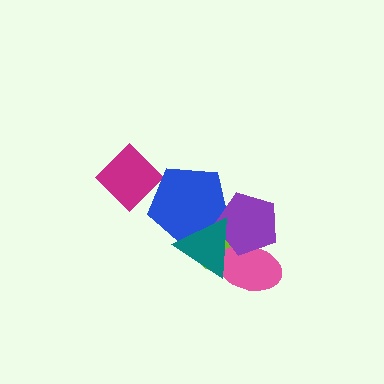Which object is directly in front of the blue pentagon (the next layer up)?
The purple pentagon is directly in front of the blue pentagon.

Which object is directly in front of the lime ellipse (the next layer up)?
The blue pentagon is directly in front of the lime ellipse.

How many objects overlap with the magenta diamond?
1 object overlaps with the magenta diamond.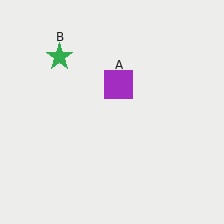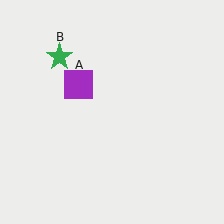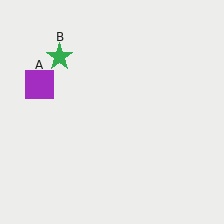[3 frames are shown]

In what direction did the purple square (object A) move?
The purple square (object A) moved left.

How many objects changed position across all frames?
1 object changed position: purple square (object A).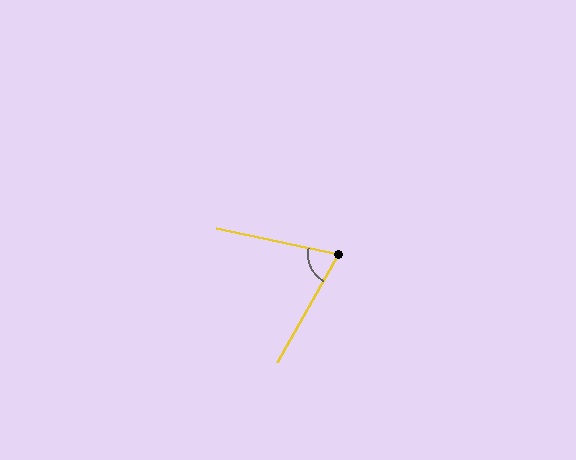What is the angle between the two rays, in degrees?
Approximately 73 degrees.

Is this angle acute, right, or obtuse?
It is acute.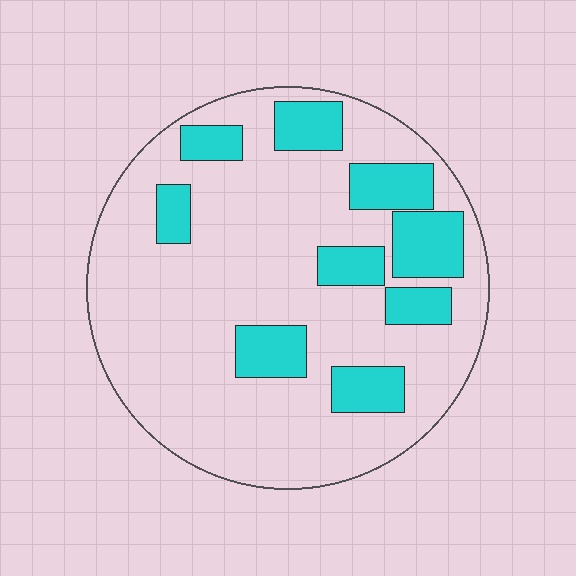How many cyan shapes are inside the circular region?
9.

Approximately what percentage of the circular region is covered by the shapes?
Approximately 25%.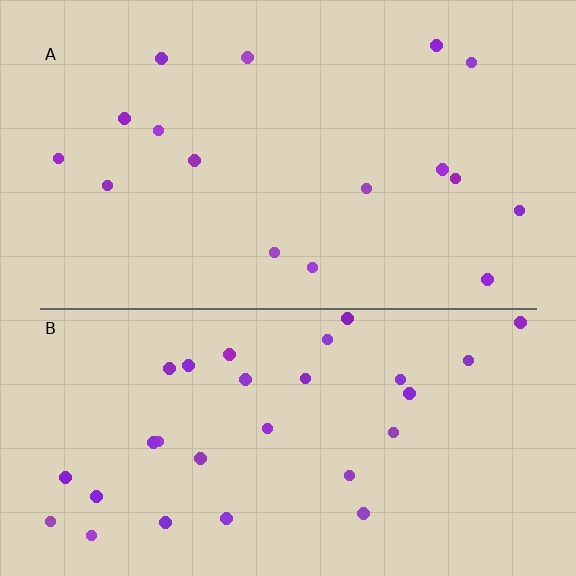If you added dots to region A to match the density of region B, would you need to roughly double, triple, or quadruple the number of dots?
Approximately double.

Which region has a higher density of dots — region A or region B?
B (the bottom).